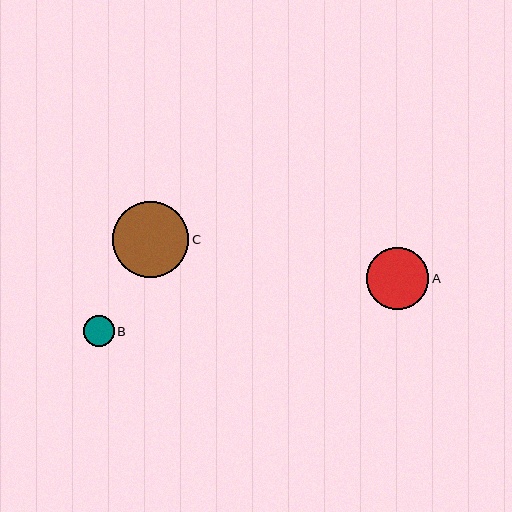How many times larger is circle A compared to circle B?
Circle A is approximately 2.0 times the size of circle B.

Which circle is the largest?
Circle C is the largest with a size of approximately 76 pixels.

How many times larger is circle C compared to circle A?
Circle C is approximately 1.2 times the size of circle A.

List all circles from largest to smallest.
From largest to smallest: C, A, B.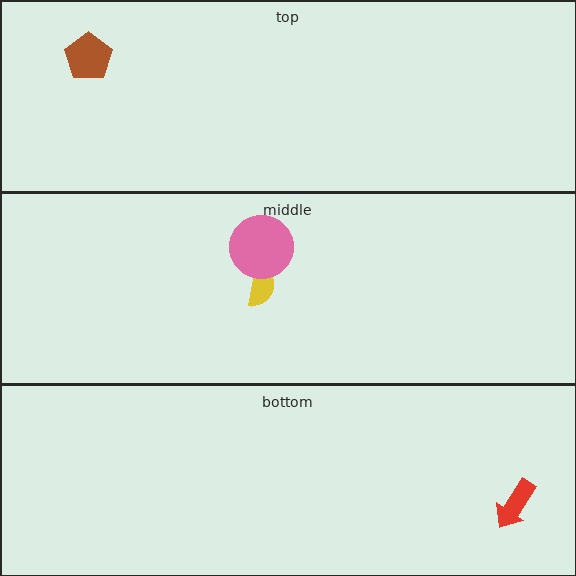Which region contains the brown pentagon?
The top region.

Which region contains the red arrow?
The bottom region.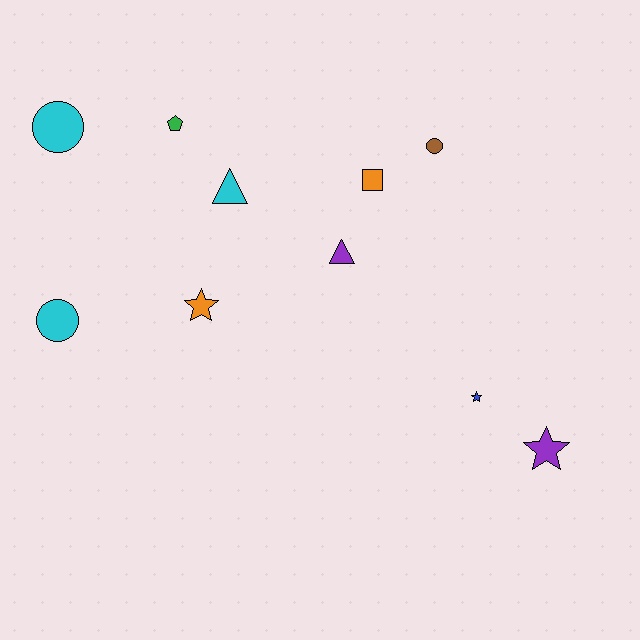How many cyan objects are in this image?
There are 3 cyan objects.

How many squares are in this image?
There is 1 square.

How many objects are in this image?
There are 10 objects.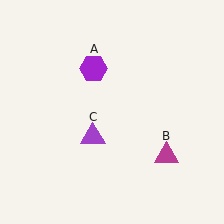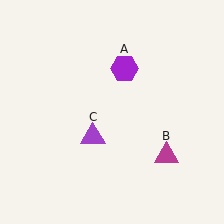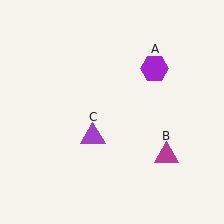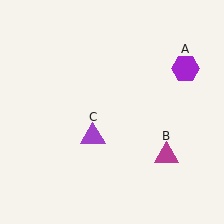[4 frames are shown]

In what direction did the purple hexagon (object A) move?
The purple hexagon (object A) moved right.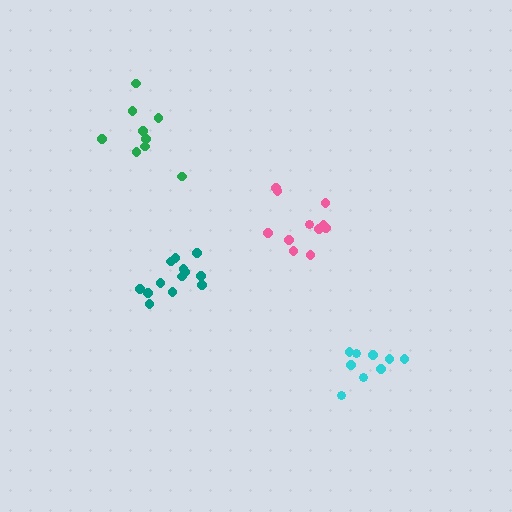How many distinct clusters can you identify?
There are 4 distinct clusters.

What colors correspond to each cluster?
The clusters are colored: pink, green, cyan, teal.